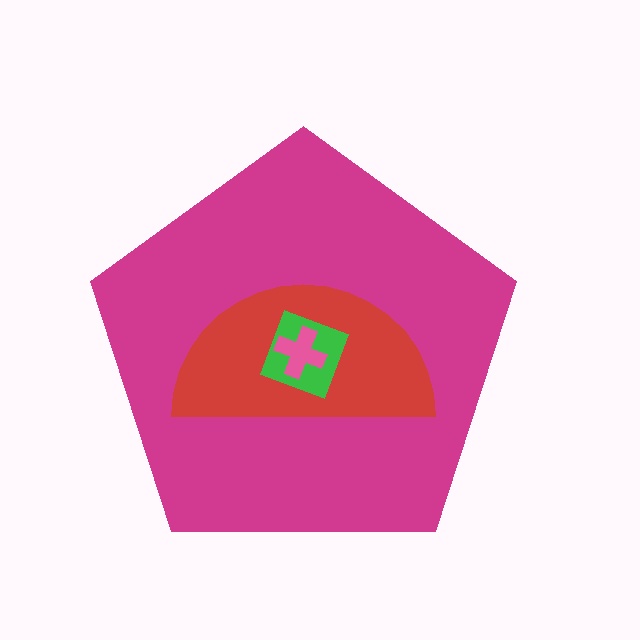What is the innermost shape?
The pink cross.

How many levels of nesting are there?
4.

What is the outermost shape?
The magenta pentagon.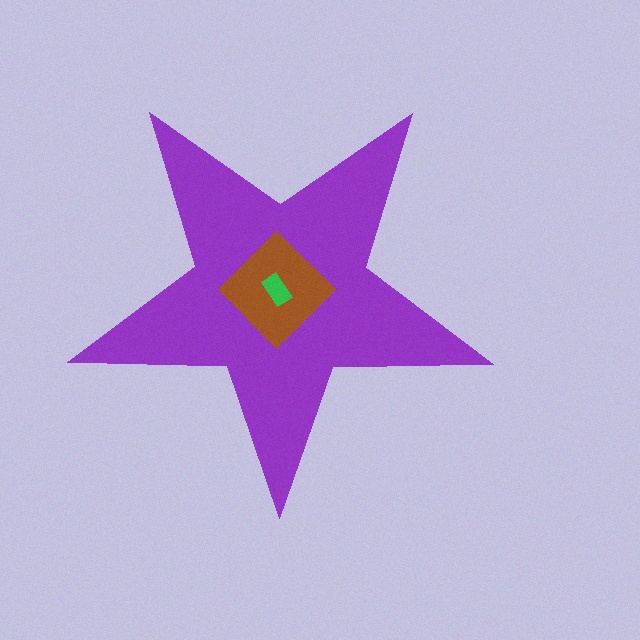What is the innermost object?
The green rectangle.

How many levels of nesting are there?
3.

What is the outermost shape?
The purple star.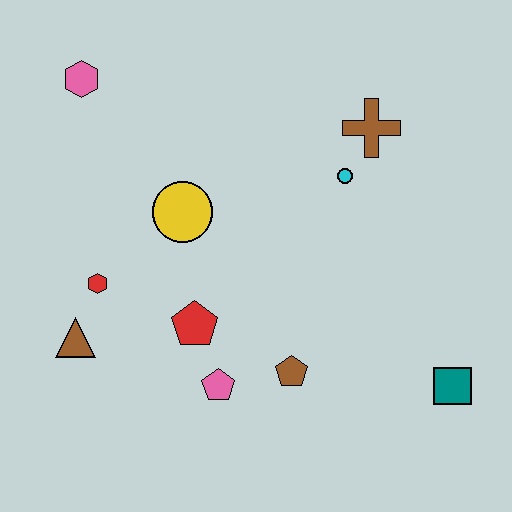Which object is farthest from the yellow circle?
The teal square is farthest from the yellow circle.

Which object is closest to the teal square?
The brown pentagon is closest to the teal square.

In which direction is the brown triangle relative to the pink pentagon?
The brown triangle is to the left of the pink pentagon.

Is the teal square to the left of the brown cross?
No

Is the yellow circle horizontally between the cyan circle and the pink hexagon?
Yes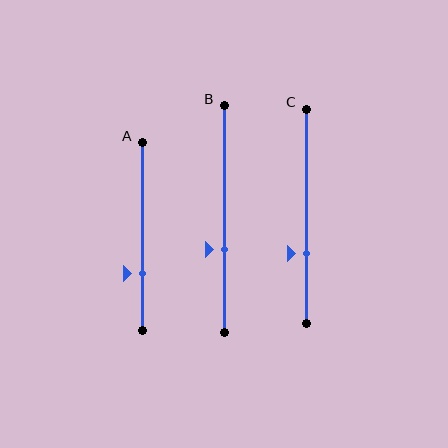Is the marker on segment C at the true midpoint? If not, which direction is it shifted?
No, the marker on segment C is shifted downward by about 17% of the segment length.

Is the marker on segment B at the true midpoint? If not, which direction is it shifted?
No, the marker on segment B is shifted downward by about 14% of the segment length.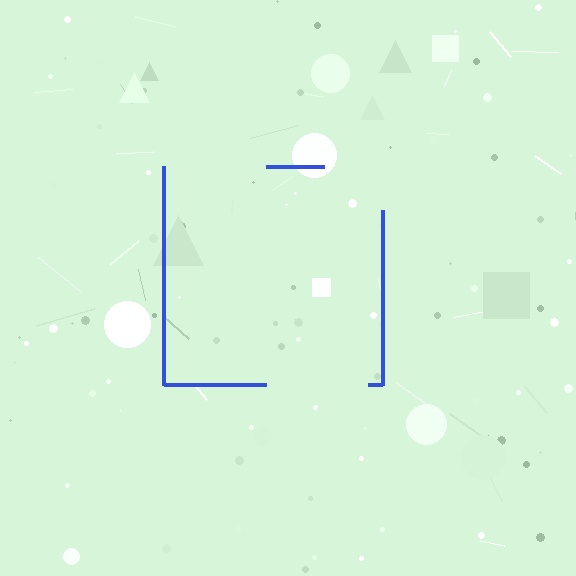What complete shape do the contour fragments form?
The contour fragments form a square.